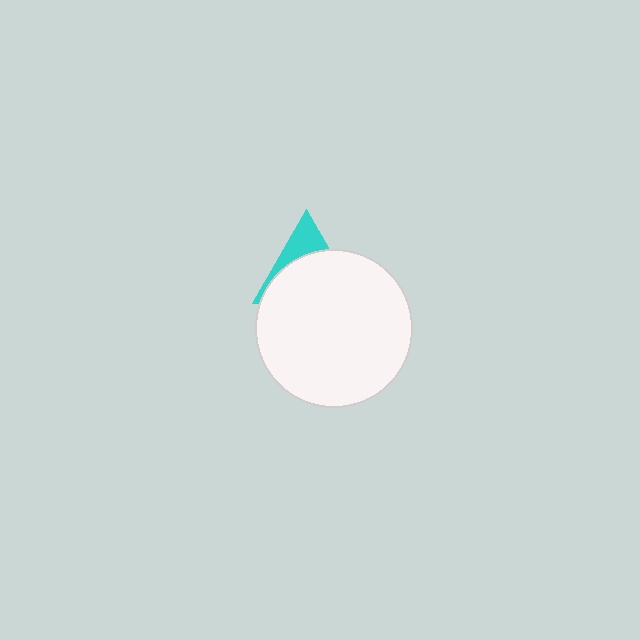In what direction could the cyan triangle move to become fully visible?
The cyan triangle could move up. That would shift it out from behind the white circle entirely.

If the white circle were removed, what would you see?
You would see the complete cyan triangle.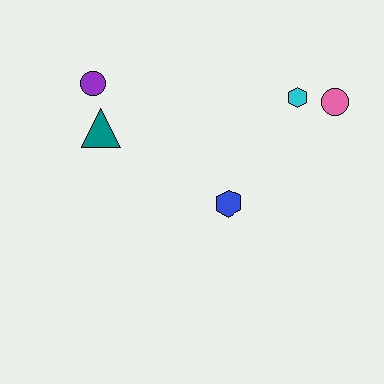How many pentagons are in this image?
There are no pentagons.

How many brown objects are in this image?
There are no brown objects.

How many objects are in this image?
There are 5 objects.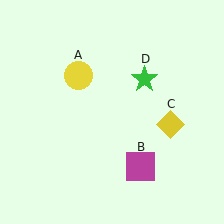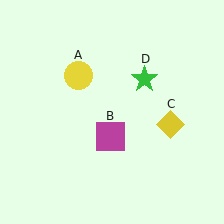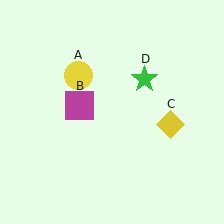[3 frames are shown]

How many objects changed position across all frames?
1 object changed position: magenta square (object B).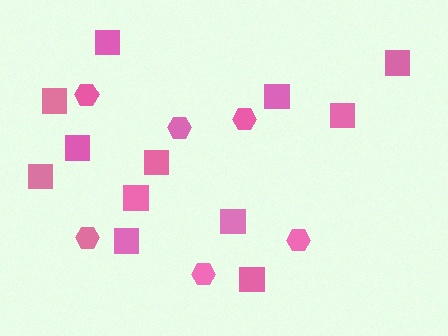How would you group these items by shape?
There are 2 groups: one group of hexagons (6) and one group of squares (12).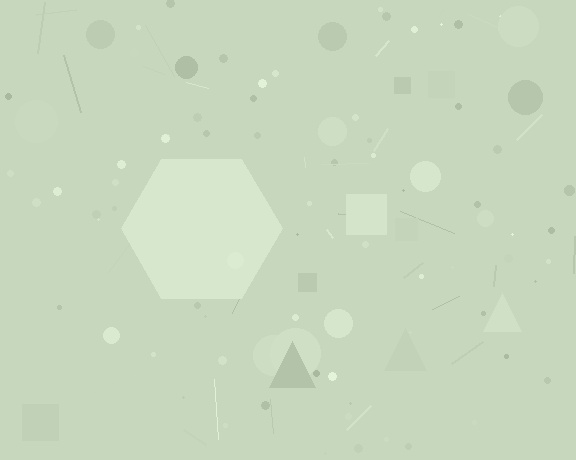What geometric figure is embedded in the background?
A hexagon is embedded in the background.